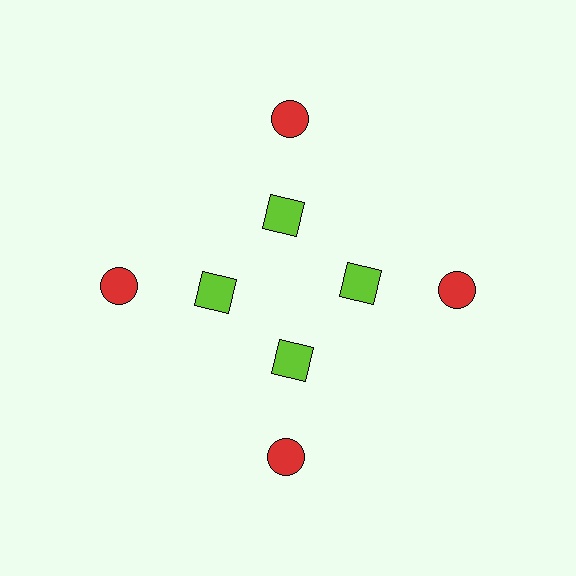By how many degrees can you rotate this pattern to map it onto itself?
The pattern maps onto itself every 90 degrees of rotation.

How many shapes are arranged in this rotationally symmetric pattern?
There are 8 shapes, arranged in 4 groups of 2.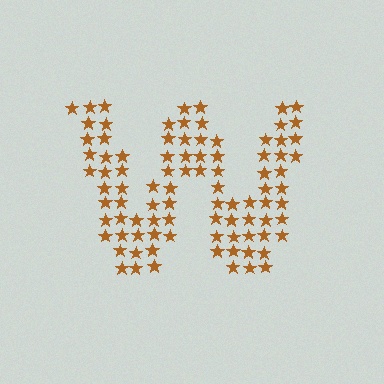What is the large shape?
The large shape is the letter W.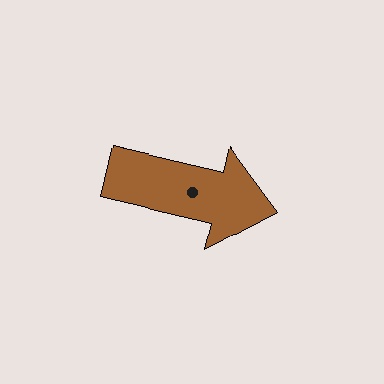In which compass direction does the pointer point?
East.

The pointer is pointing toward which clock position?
Roughly 3 o'clock.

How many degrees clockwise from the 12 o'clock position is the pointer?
Approximately 103 degrees.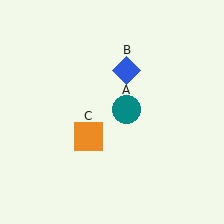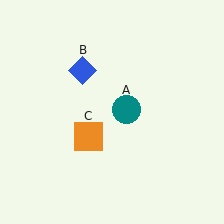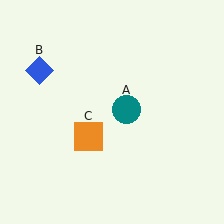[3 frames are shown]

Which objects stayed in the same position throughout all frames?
Teal circle (object A) and orange square (object C) remained stationary.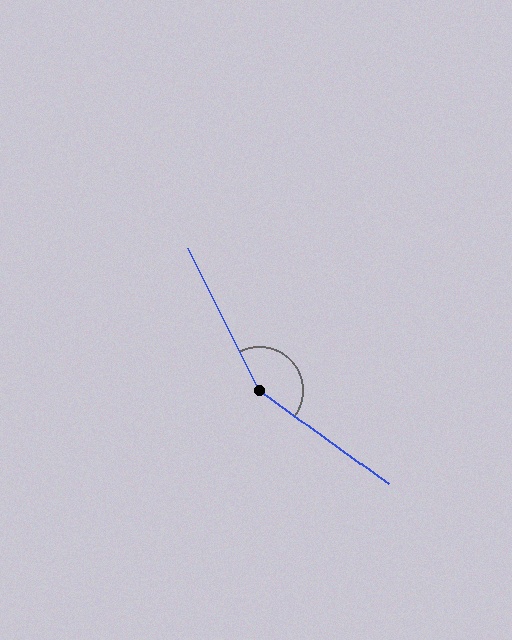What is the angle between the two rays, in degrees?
Approximately 153 degrees.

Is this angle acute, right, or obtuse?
It is obtuse.